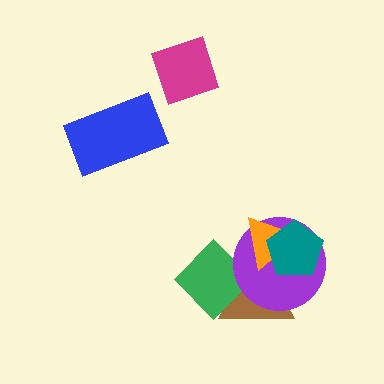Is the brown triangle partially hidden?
Yes, it is partially covered by another shape.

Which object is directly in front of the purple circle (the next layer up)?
The orange triangle is directly in front of the purple circle.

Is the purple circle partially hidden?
Yes, it is partially covered by another shape.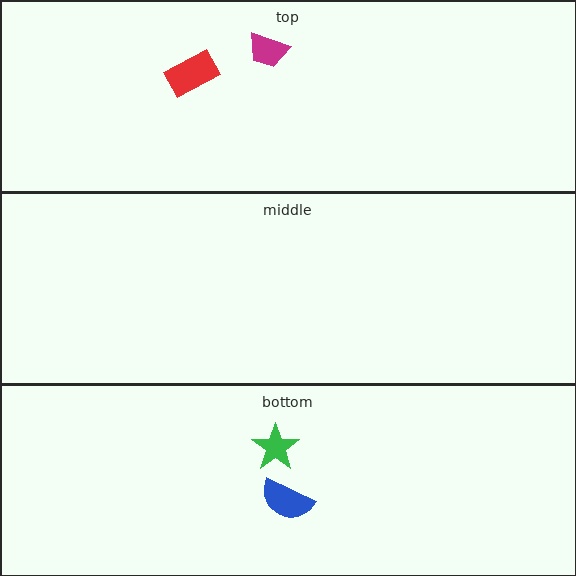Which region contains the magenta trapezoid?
The top region.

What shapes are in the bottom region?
The blue semicircle, the green star.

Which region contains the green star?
The bottom region.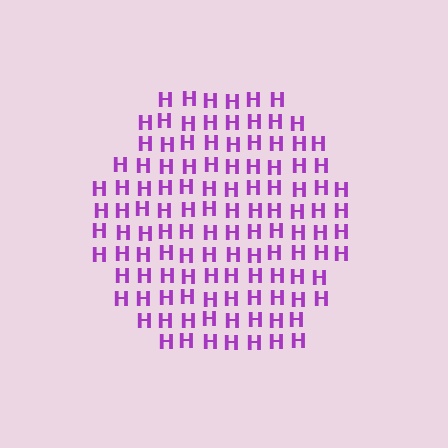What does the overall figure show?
The overall figure shows a hexagon.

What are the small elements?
The small elements are letter H's.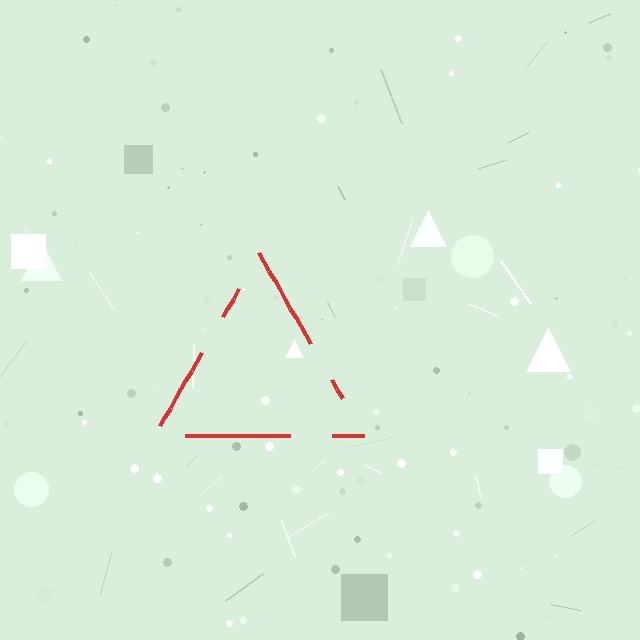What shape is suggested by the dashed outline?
The dashed outline suggests a triangle.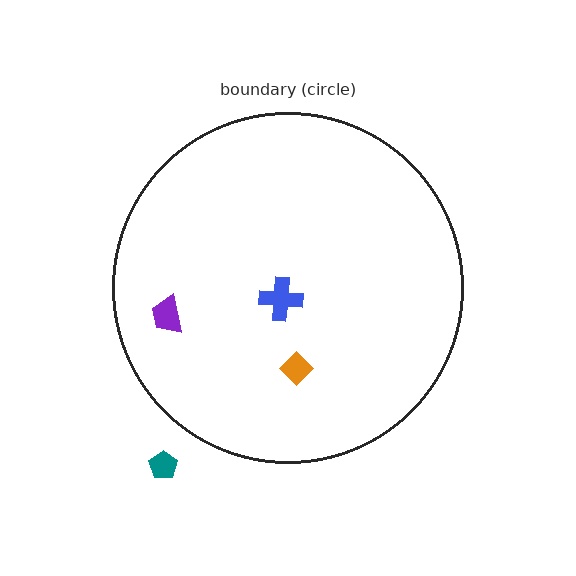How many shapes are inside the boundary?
3 inside, 1 outside.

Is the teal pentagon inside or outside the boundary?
Outside.